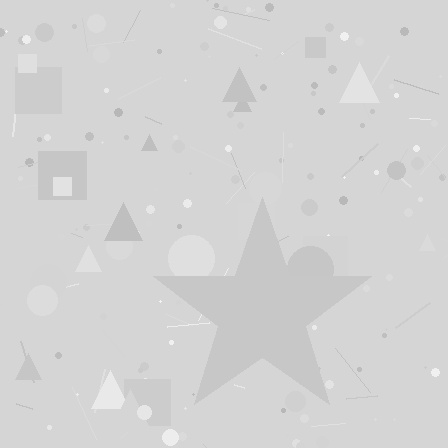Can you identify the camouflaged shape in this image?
The camouflaged shape is a star.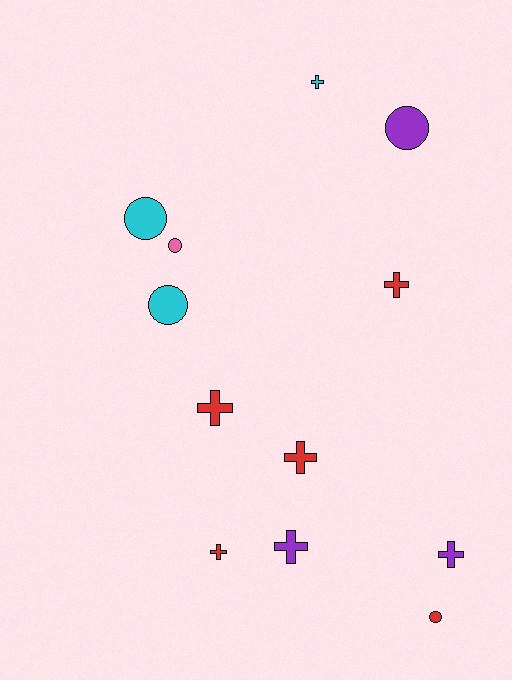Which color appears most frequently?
Red, with 5 objects.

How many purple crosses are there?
There are 2 purple crosses.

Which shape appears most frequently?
Cross, with 7 objects.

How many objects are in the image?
There are 12 objects.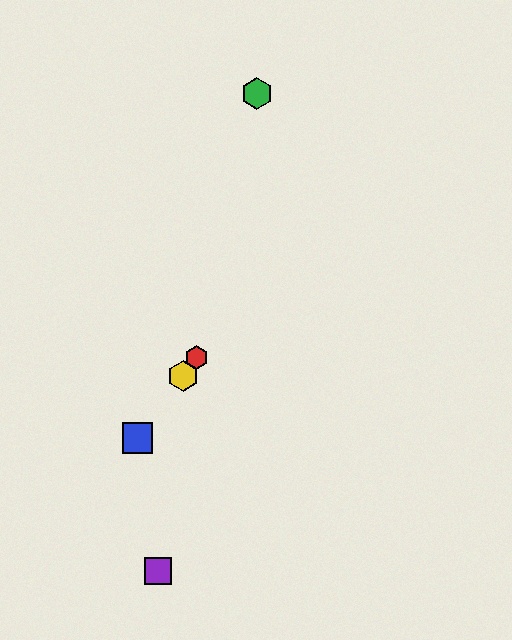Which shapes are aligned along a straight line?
The red hexagon, the blue square, the yellow hexagon are aligned along a straight line.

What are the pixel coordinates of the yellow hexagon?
The yellow hexagon is at (183, 376).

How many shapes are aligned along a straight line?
3 shapes (the red hexagon, the blue square, the yellow hexagon) are aligned along a straight line.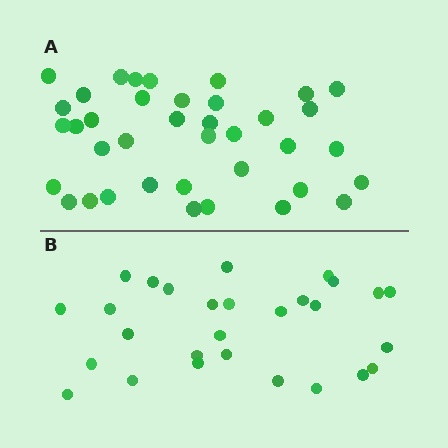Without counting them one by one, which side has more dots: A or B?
Region A (the top region) has more dots.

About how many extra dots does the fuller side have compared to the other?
Region A has roughly 10 or so more dots than region B.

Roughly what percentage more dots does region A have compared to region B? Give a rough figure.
About 35% more.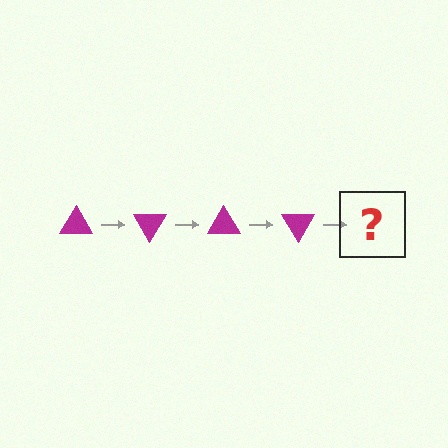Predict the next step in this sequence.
The next step is a magenta triangle rotated 240 degrees.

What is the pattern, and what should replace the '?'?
The pattern is that the triangle rotates 60 degrees each step. The '?' should be a magenta triangle rotated 240 degrees.